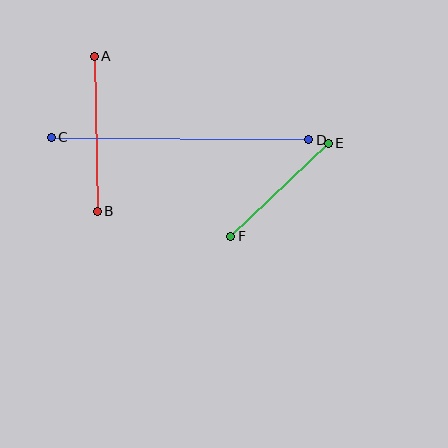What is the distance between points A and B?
The distance is approximately 155 pixels.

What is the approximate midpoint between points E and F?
The midpoint is at approximately (279, 190) pixels.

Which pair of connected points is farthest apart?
Points C and D are farthest apart.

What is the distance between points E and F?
The distance is approximately 135 pixels.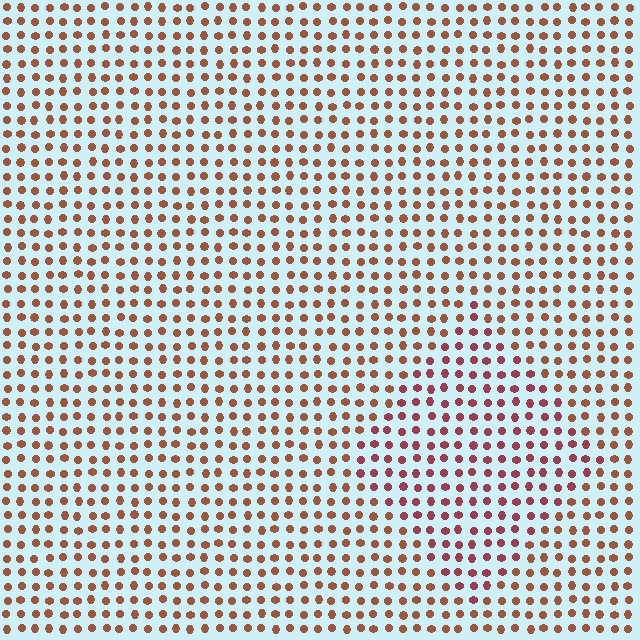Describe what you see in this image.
The image is filled with small brown elements in a uniform arrangement. A diamond-shaped region is visible where the elements are tinted to a slightly different hue, forming a subtle color boundary.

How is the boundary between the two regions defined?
The boundary is defined purely by a slight shift in hue (about 29 degrees). Spacing, size, and orientation are identical on both sides.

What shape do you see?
I see a diamond.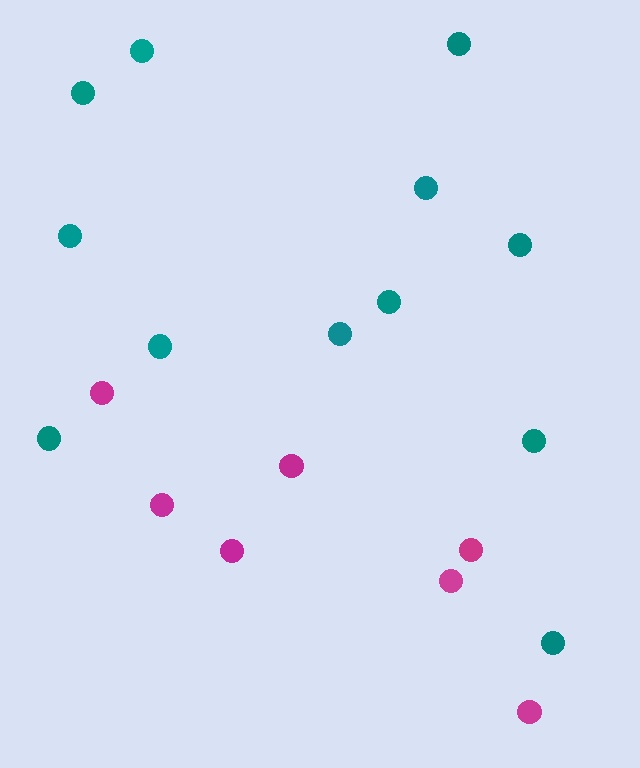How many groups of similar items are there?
There are 2 groups: one group of magenta circles (7) and one group of teal circles (12).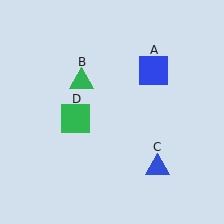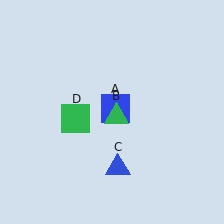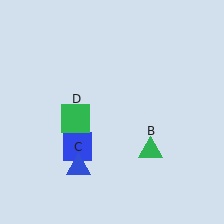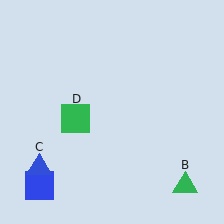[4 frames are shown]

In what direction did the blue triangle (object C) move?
The blue triangle (object C) moved left.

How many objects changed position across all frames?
3 objects changed position: blue square (object A), green triangle (object B), blue triangle (object C).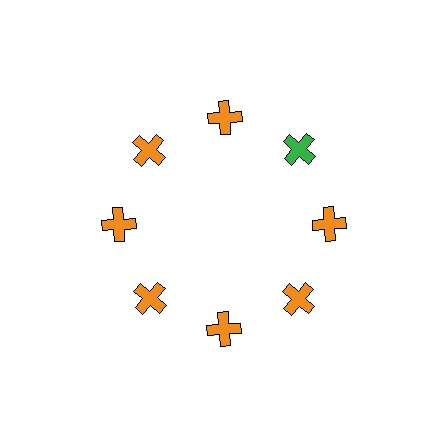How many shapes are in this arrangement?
There are 8 shapes arranged in a ring pattern.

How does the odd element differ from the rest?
It has a different color: green instead of orange.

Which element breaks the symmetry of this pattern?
The green cross at roughly the 2 o'clock position breaks the symmetry. All other shapes are orange crosses.